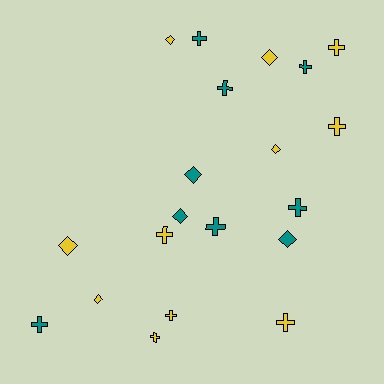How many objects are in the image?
There are 20 objects.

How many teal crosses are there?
There are 6 teal crosses.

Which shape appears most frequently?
Cross, with 12 objects.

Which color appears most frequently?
Yellow, with 11 objects.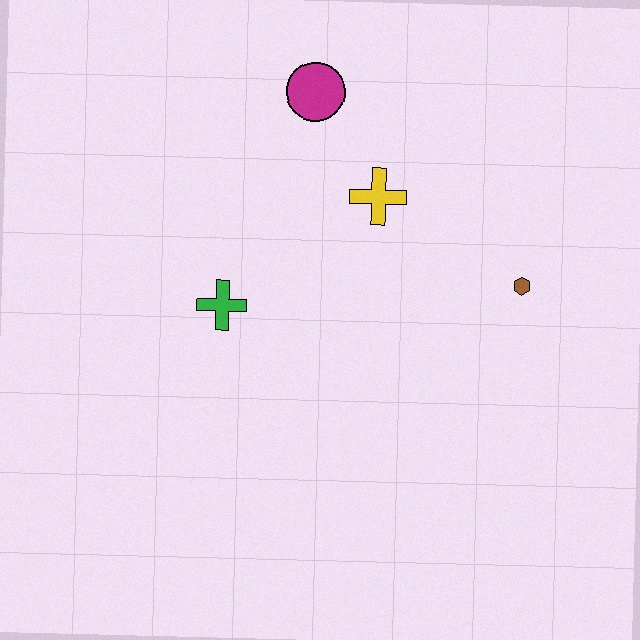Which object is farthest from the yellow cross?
The green cross is farthest from the yellow cross.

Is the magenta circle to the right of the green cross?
Yes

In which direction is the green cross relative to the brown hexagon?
The green cross is to the left of the brown hexagon.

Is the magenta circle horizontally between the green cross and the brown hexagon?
Yes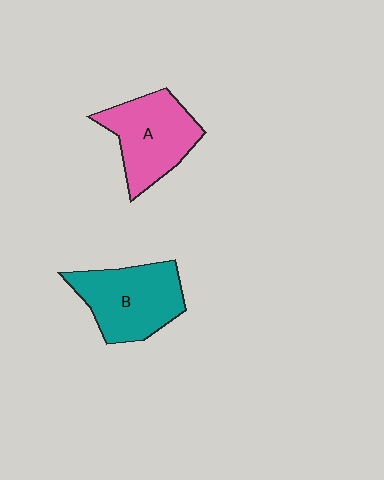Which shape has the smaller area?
Shape A (pink).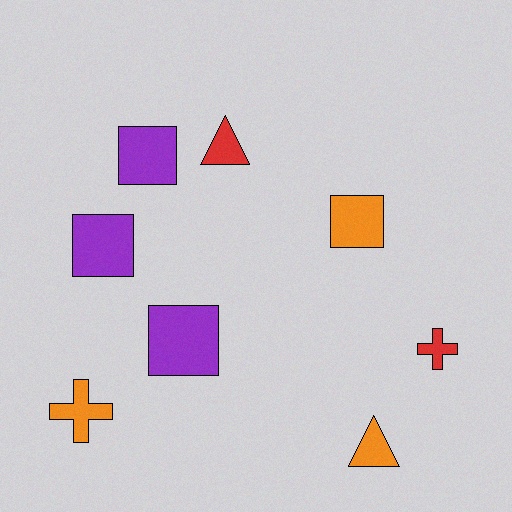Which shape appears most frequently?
Square, with 4 objects.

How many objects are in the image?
There are 8 objects.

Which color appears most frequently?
Orange, with 3 objects.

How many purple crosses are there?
There are no purple crosses.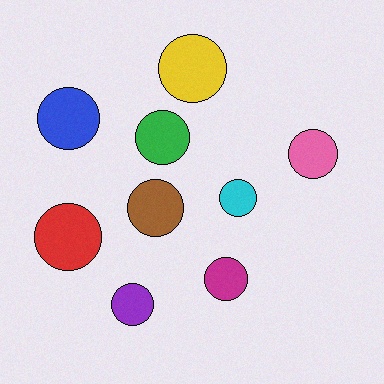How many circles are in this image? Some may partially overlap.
There are 9 circles.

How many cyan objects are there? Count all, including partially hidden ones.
There is 1 cyan object.